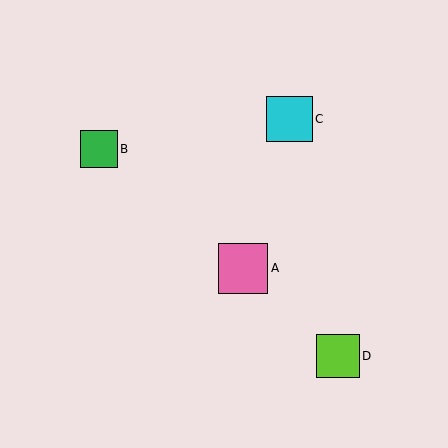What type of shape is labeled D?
Shape D is a lime square.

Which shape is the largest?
The pink square (labeled A) is the largest.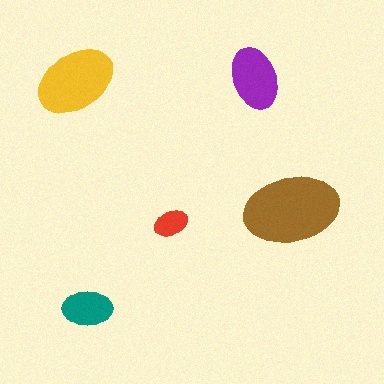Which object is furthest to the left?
The yellow ellipse is leftmost.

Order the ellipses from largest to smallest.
the brown one, the yellow one, the purple one, the teal one, the red one.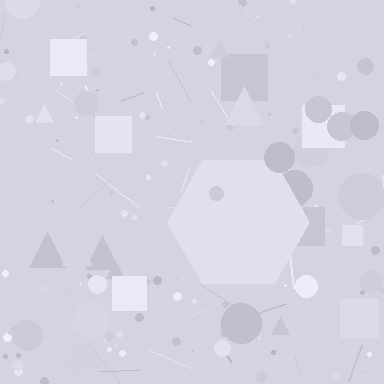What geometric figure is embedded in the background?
A hexagon is embedded in the background.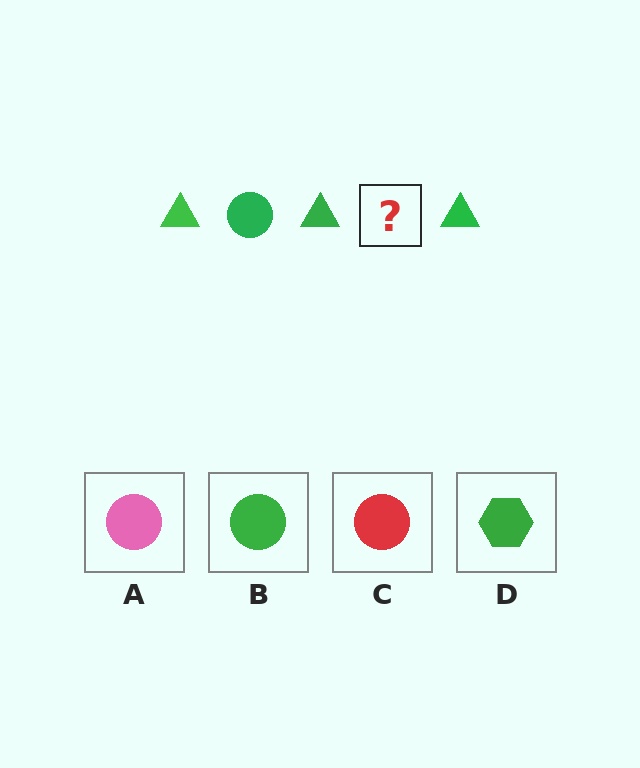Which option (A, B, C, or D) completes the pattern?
B.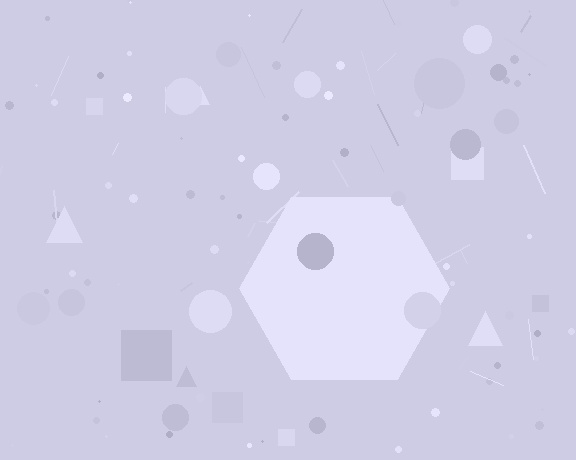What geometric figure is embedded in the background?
A hexagon is embedded in the background.